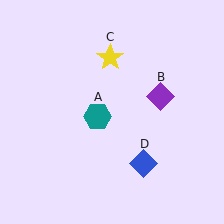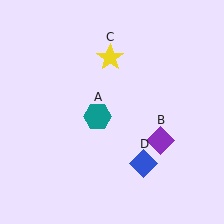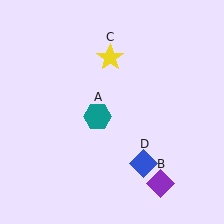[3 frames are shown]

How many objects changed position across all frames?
1 object changed position: purple diamond (object B).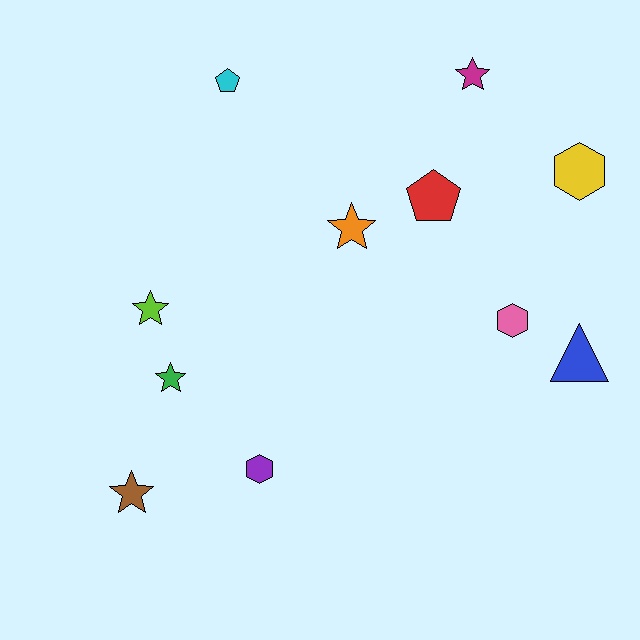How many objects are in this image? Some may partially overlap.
There are 11 objects.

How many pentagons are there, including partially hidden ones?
There are 2 pentagons.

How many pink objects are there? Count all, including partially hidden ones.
There is 1 pink object.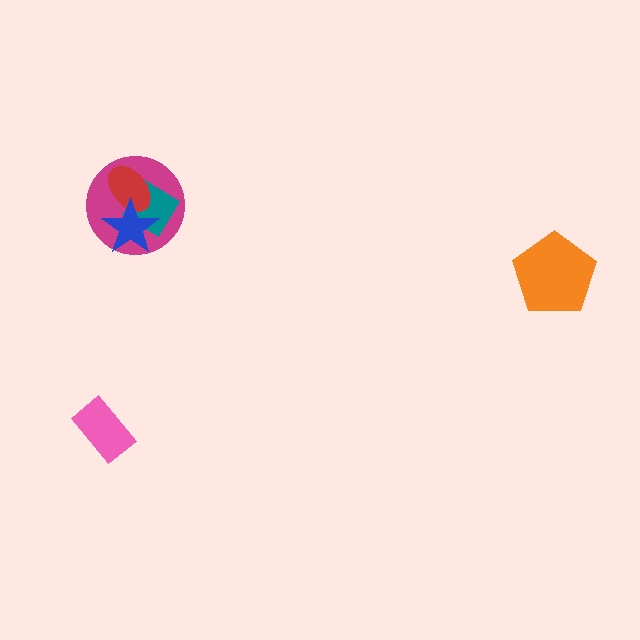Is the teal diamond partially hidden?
Yes, it is partially covered by another shape.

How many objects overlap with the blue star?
3 objects overlap with the blue star.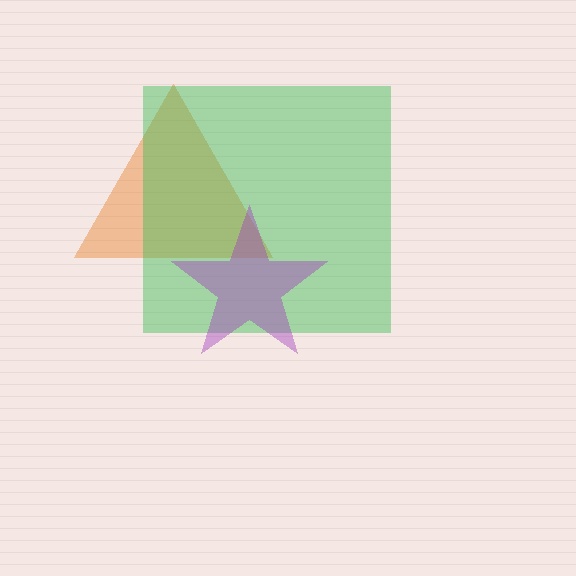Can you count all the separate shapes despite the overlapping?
Yes, there are 3 separate shapes.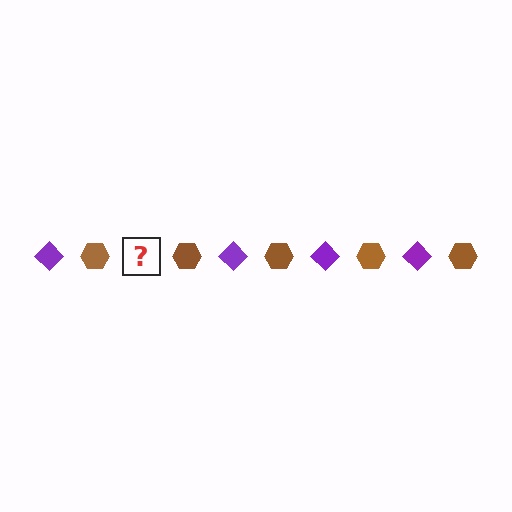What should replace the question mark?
The question mark should be replaced with a purple diamond.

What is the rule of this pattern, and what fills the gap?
The rule is that the pattern alternates between purple diamond and brown hexagon. The gap should be filled with a purple diamond.